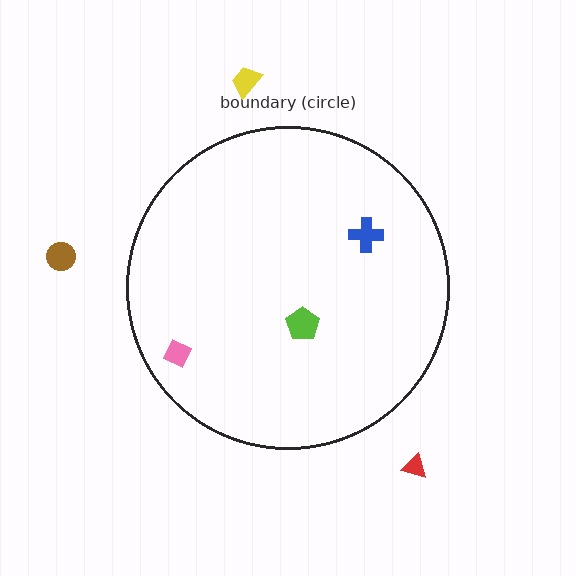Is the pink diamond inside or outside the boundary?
Inside.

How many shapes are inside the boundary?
3 inside, 3 outside.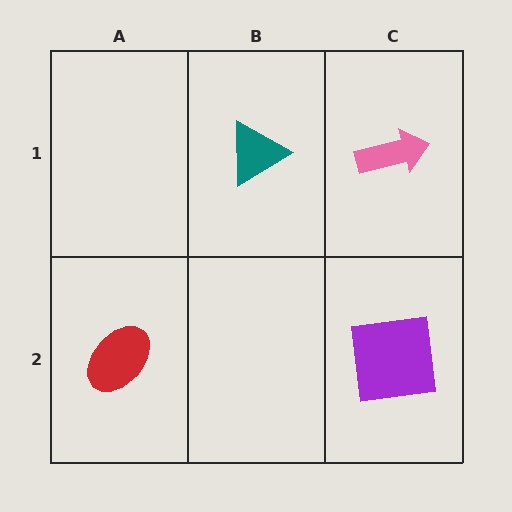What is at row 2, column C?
A purple square.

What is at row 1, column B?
A teal triangle.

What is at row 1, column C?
A pink arrow.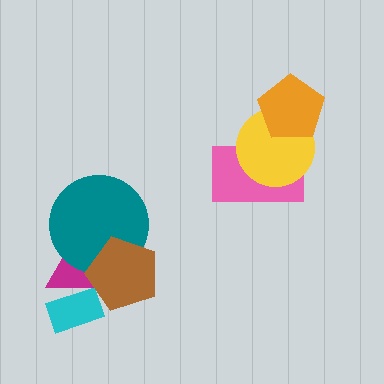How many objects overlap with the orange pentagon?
1 object overlaps with the orange pentagon.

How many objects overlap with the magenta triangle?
3 objects overlap with the magenta triangle.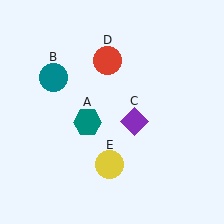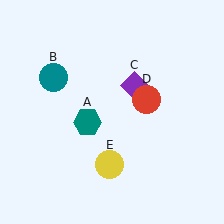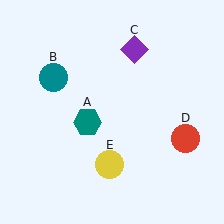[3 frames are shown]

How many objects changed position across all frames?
2 objects changed position: purple diamond (object C), red circle (object D).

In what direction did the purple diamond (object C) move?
The purple diamond (object C) moved up.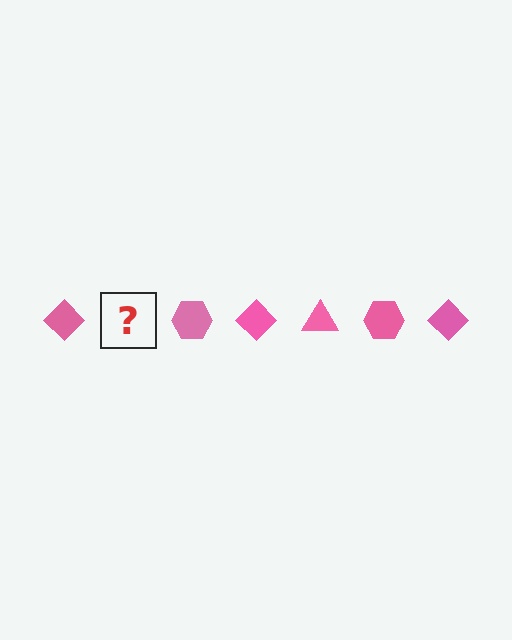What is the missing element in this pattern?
The missing element is a pink triangle.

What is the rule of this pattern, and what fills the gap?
The rule is that the pattern cycles through diamond, triangle, hexagon shapes in pink. The gap should be filled with a pink triangle.